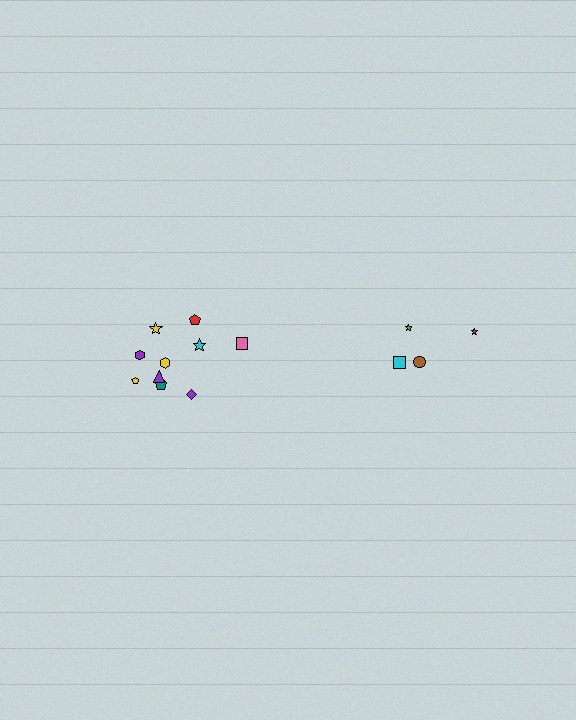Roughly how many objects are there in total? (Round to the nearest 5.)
Roughly 15 objects in total.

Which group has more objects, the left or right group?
The left group.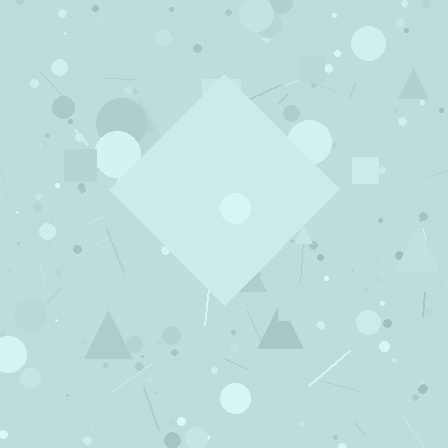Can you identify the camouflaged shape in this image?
The camouflaged shape is a diamond.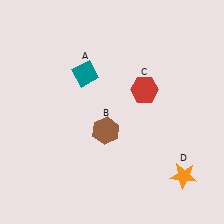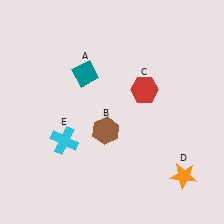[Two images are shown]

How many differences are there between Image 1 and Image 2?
There is 1 difference between the two images.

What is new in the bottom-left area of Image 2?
A cyan cross (E) was added in the bottom-left area of Image 2.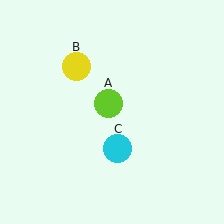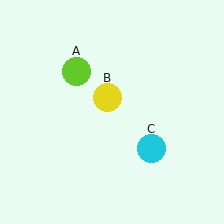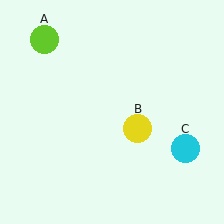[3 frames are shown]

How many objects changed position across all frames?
3 objects changed position: lime circle (object A), yellow circle (object B), cyan circle (object C).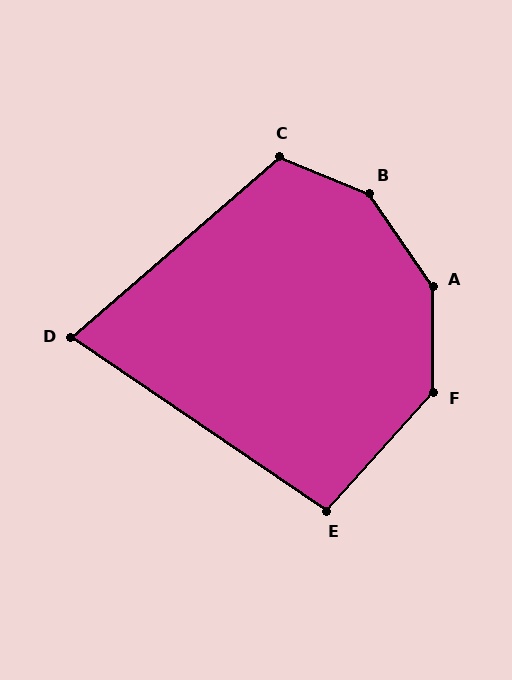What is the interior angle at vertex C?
Approximately 116 degrees (obtuse).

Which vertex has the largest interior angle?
B, at approximately 147 degrees.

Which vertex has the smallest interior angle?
D, at approximately 75 degrees.